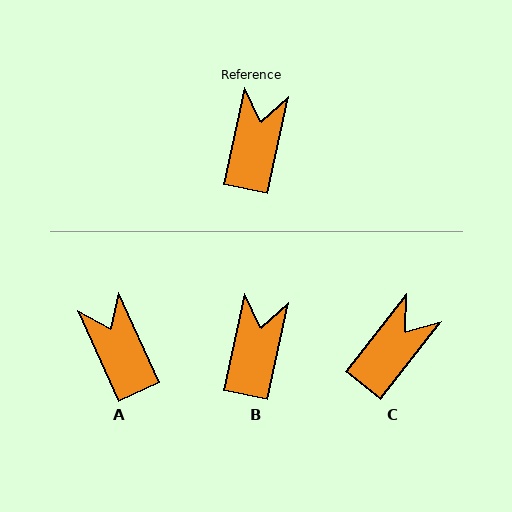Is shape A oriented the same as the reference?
No, it is off by about 36 degrees.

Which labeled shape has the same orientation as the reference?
B.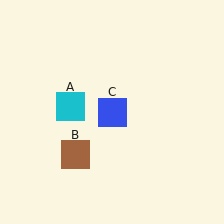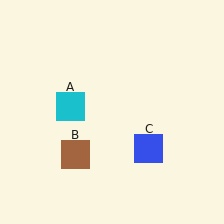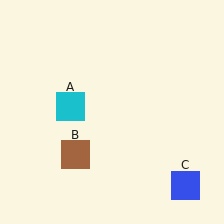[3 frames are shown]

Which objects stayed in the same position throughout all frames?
Cyan square (object A) and brown square (object B) remained stationary.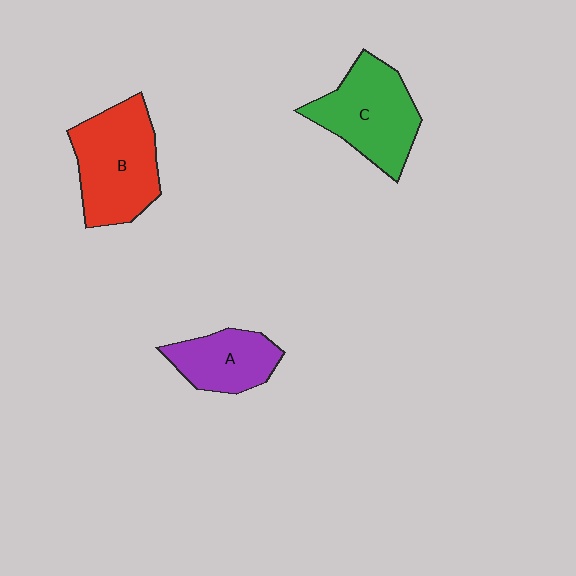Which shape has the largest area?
Shape B (red).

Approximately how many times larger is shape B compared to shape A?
Approximately 1.6 times.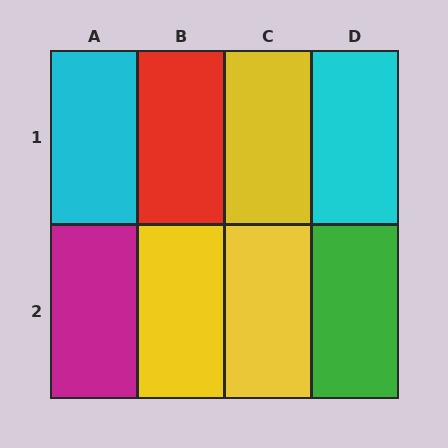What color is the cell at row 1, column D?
Cyan.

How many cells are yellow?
3 cells are yellow.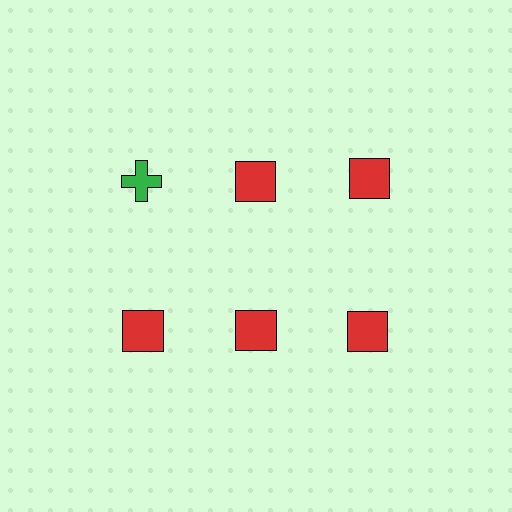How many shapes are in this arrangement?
There are 6 shapes arranged in a grid pattern.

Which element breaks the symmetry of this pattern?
The green cross in the top row, leftmost column breaks the symmetry. All other shapes are red squares.